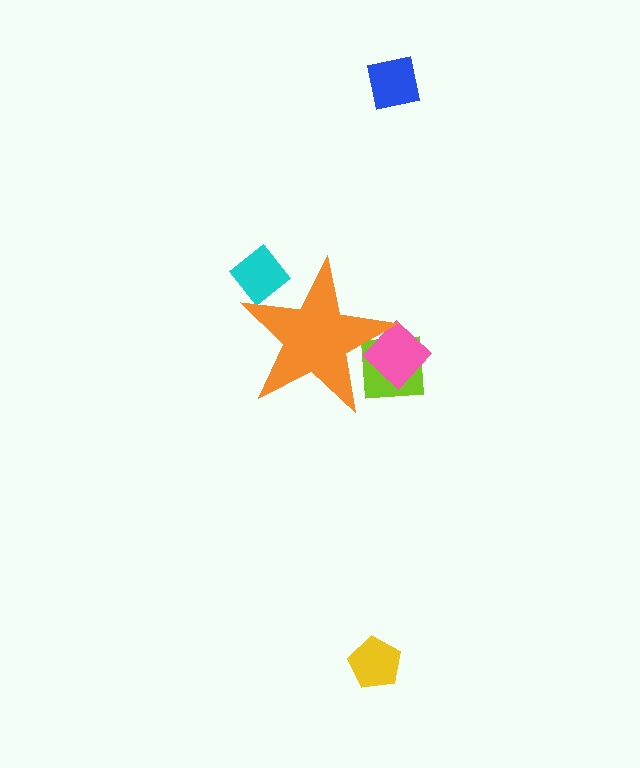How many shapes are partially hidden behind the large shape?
3 shapes are partially hidden.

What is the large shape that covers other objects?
An orange star.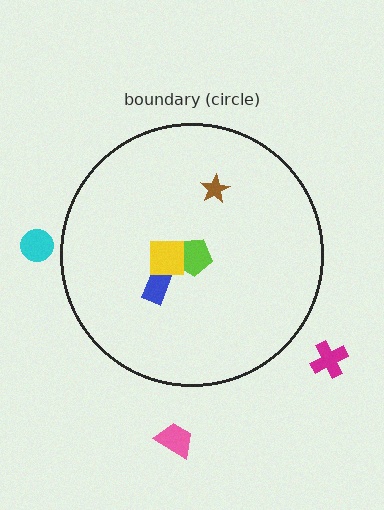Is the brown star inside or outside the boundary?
Inside.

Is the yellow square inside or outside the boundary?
Inside.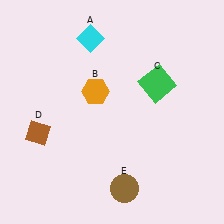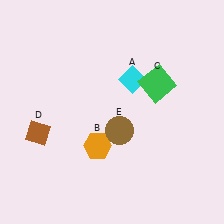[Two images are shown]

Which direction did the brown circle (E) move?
The brown circle (E) moved up.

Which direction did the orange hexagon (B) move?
The orange hexagon (B) moved down.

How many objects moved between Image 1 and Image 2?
3 objects moved between the two images.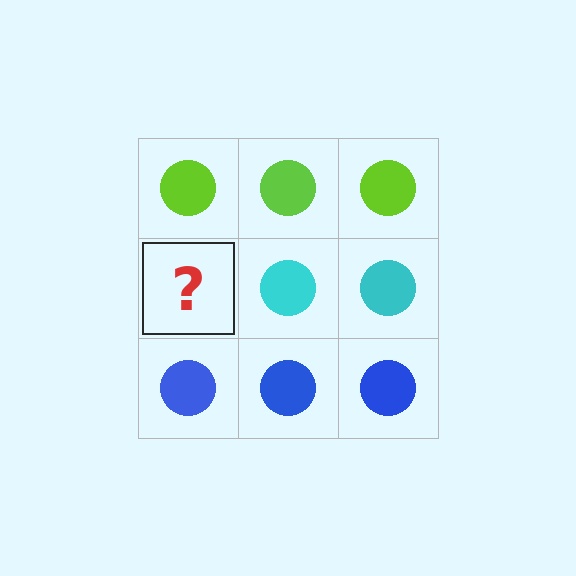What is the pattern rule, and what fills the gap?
The rule is that each row has a consistent color. The gap should be filled with a cyan circle.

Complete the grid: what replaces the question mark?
The question mark should be replaced with a cyan circle.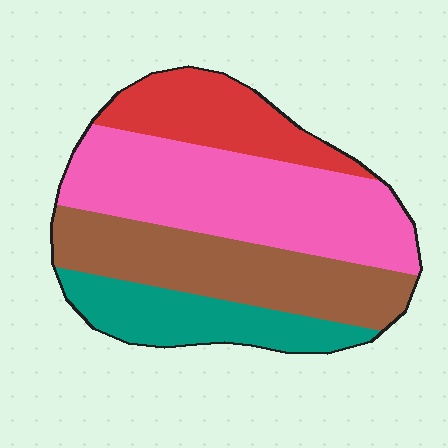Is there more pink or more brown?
Pink.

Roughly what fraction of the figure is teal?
Teal covers 17% of the figure.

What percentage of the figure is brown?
Brown covers about 30% of the figure.